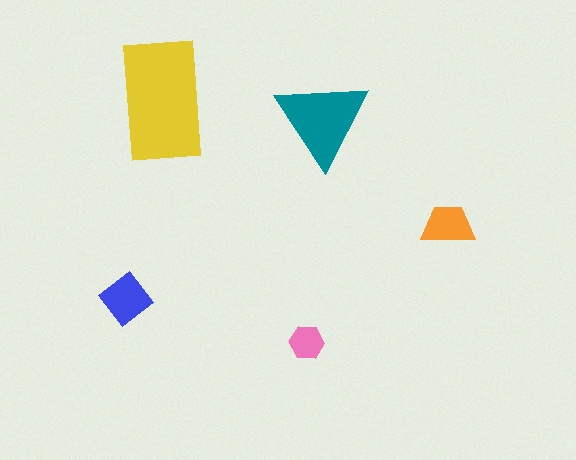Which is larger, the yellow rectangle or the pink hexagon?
The yellow rectangle.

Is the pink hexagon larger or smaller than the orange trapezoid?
Smaller.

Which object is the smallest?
The pink hexagon.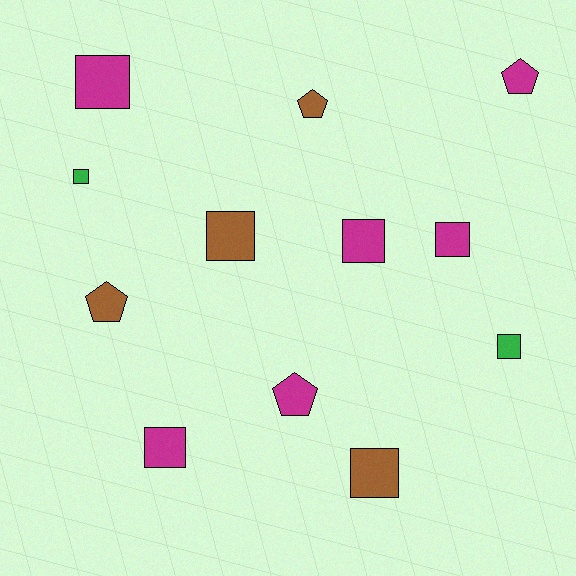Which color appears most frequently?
Magenta, with 6 objects.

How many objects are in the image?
There are 12 objects.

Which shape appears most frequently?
Square, with 8 objects.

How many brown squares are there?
There are 2 brown squares.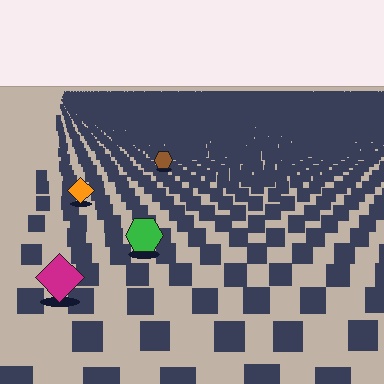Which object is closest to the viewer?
The magenta diamond is closest. The texture marks near it are larger and more spread out.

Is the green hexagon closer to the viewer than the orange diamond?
Yes. The green hexagon is closer — you can tell from the texture gradient: the ground texture is coarser near it.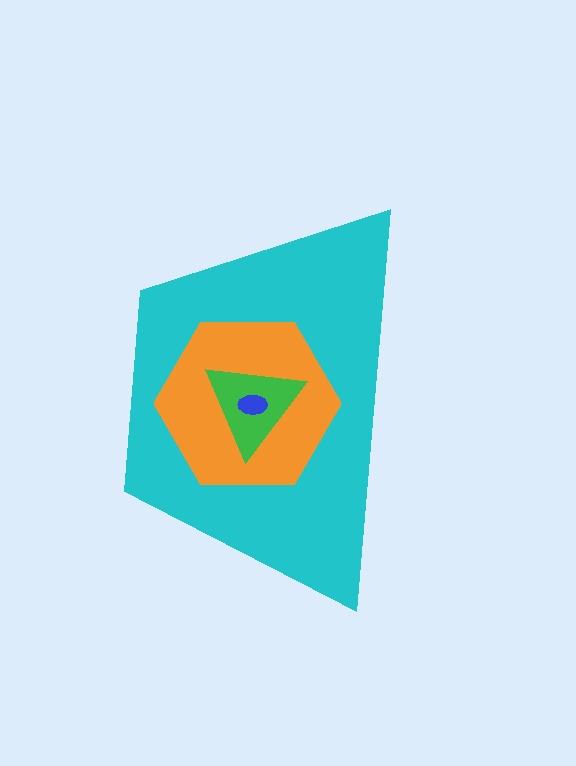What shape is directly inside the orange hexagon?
The green triangle.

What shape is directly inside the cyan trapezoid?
The orange hexagon.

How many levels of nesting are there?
4.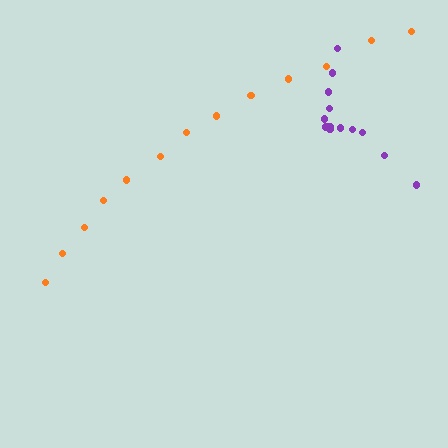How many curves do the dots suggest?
There are 2 distinct paths.